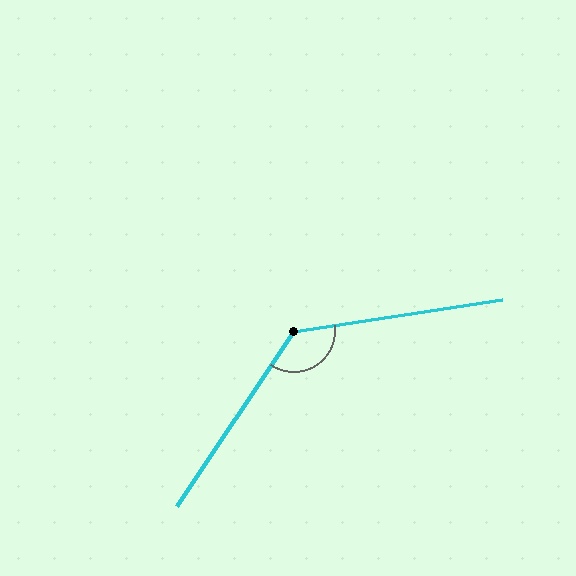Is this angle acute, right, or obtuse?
It is obtuse.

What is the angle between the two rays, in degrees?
Approximately 132 degrees.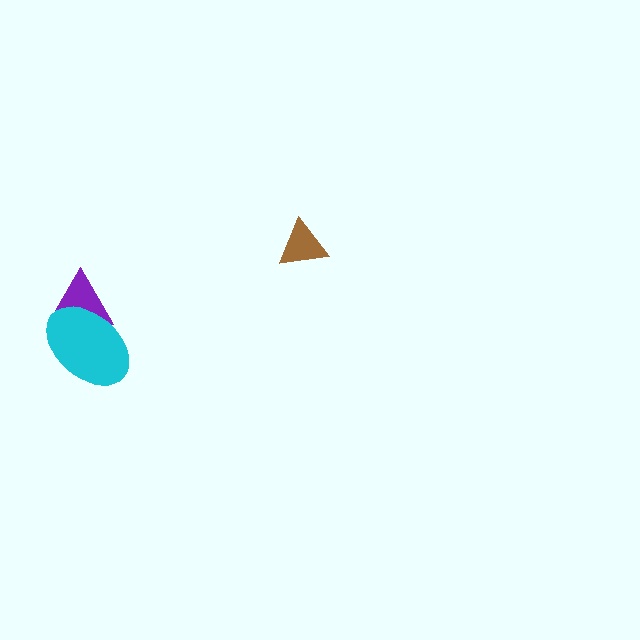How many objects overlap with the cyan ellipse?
1 object overlaps with the cyan ellipse.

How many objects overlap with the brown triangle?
0 objects overlap with the brown triangle.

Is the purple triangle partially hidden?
Yes, it is partially covered by another shape.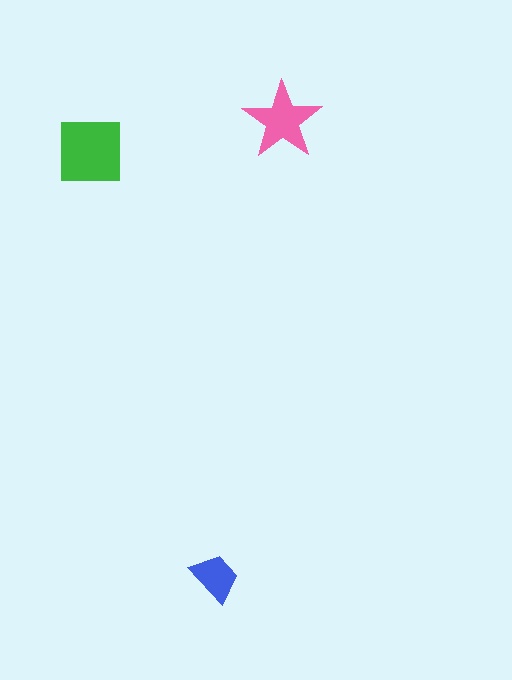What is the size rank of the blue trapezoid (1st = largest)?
3rd.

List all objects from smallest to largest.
The blue trapezoid, the pink star, the green square.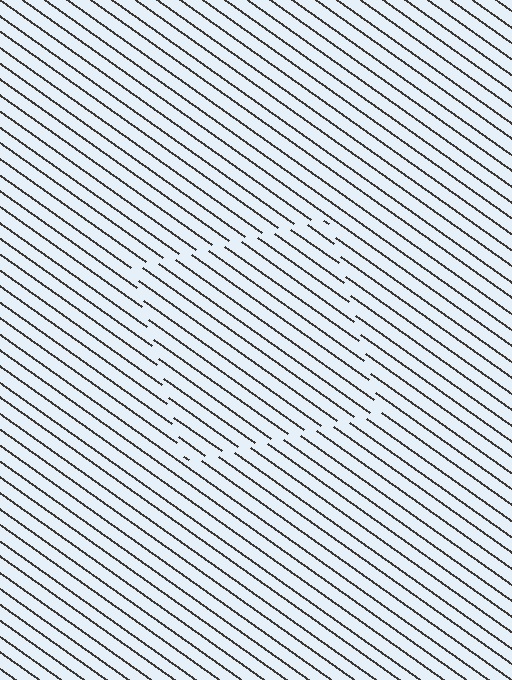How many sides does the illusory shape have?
4 sides — the line-ends trace a square.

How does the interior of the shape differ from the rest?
The interior of the shape contains the same grating, shifted by half a period — the contour is defined by the phase discontinuity where line-ends from the inner and outer gratings abut.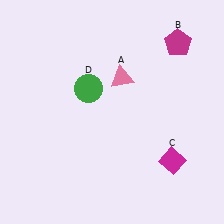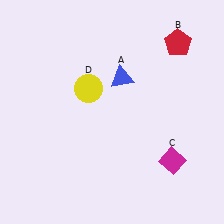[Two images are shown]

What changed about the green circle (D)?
In Image 1, D is green. In Image 2, it changed to yellow.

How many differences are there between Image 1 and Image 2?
There are 3 differences between the two images.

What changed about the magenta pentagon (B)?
In Image 1, B is magenta. In Image 2, it changed to red.